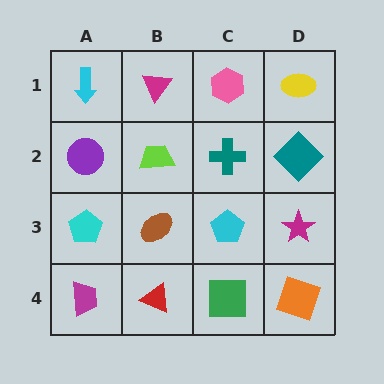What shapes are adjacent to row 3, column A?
A purple circle (row 2, column A), a magenta trapezoid (row 4, column A), a brown ellipse (row 3, column B).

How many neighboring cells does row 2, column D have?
3.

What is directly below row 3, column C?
A green square.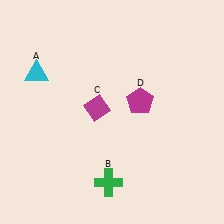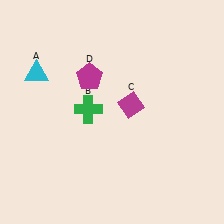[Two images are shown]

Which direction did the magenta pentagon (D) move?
The magenta pentagon (D) moved left.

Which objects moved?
The objects that moved are: the green cross (B), the magenta diamond (C), the magenta pentagon (D).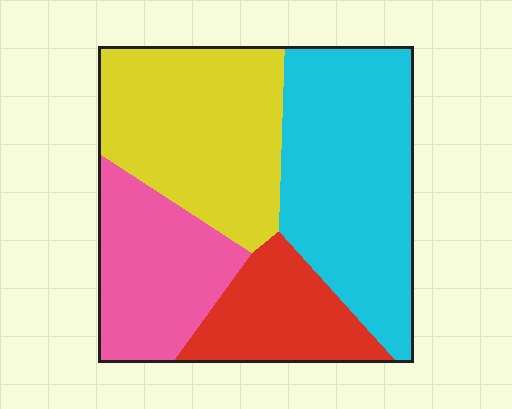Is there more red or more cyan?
Cyan.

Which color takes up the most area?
Cyan, at roughly 35%.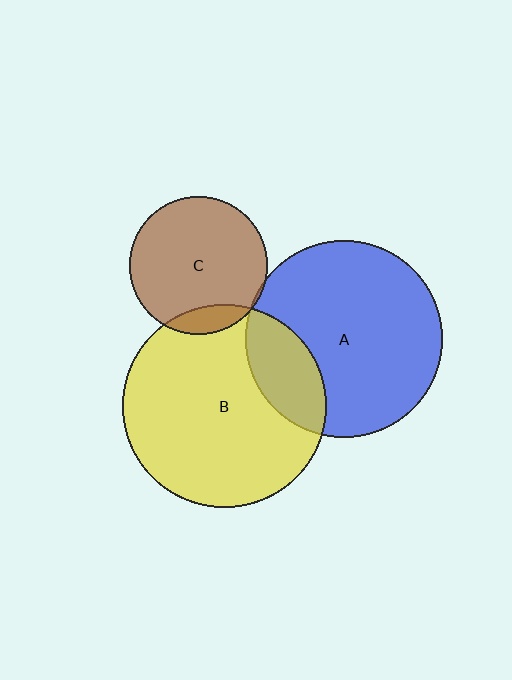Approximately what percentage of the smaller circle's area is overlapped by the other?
Approximately 5%.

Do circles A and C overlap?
Yes.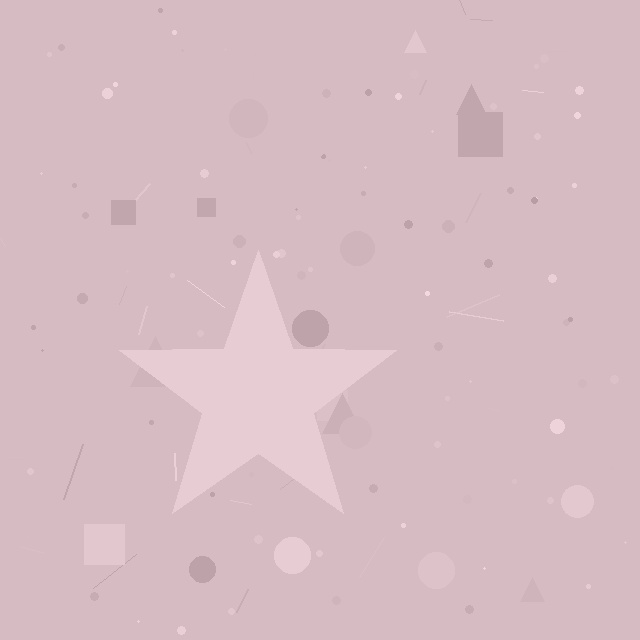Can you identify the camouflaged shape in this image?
The camouflaged shape is a star.